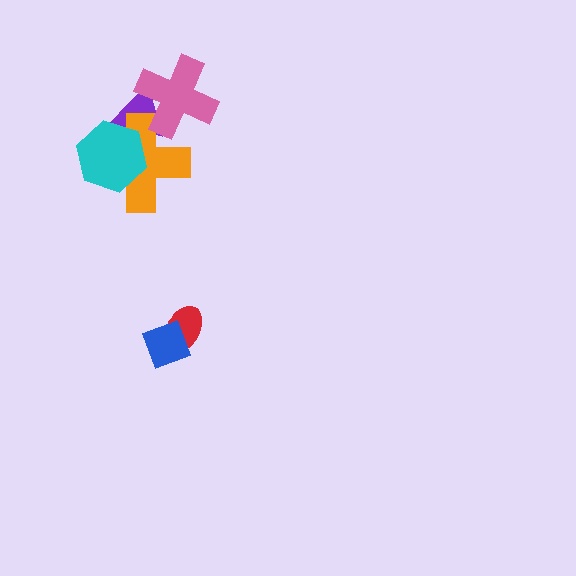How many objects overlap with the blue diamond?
1 object overlaps with the blue diamond.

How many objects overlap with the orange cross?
3 objects overlap with the orange cross.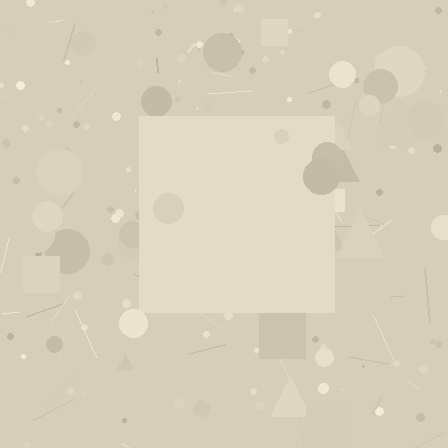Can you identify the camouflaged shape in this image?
The camouflaged shape is a square.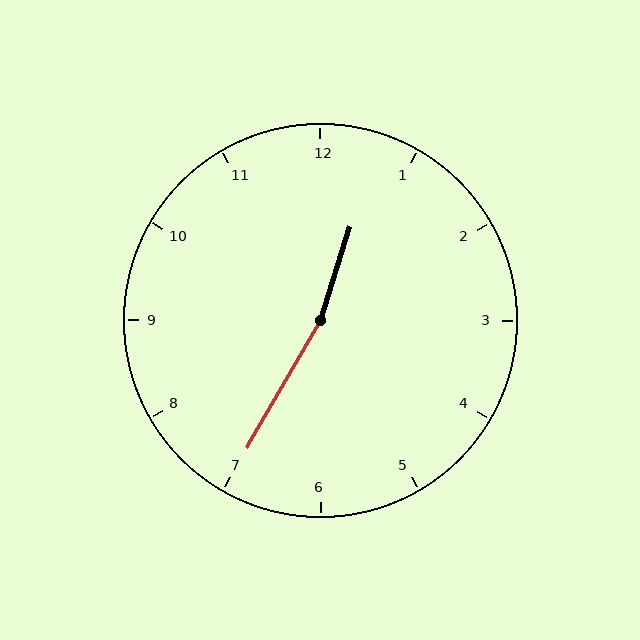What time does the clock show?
12:35.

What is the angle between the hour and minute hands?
Approximately 168 degrees.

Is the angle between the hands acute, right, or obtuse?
It is obtuse.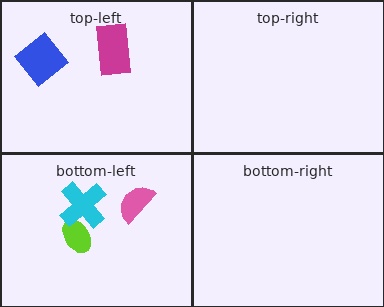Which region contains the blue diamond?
The top-left region.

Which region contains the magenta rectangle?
The top-left region.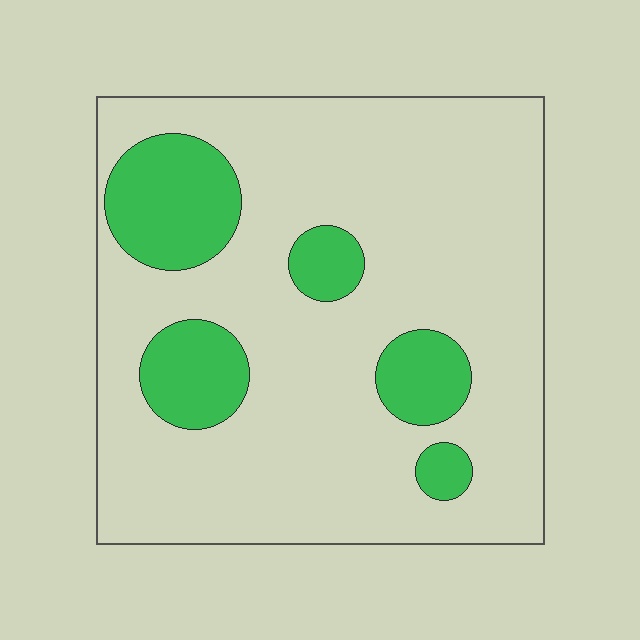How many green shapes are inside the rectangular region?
5.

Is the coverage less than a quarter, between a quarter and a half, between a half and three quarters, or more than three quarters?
Less than a quarter.